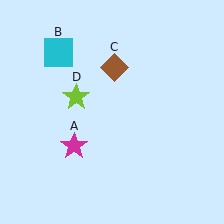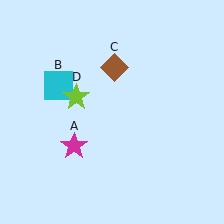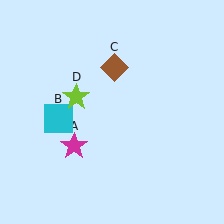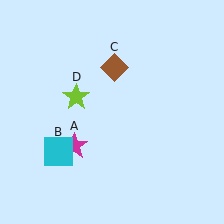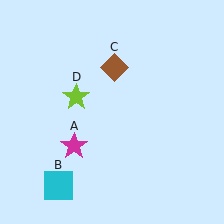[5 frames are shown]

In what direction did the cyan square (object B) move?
The cyan square (object B) moved down.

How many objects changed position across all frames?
1 object changed position: cyan square (object B).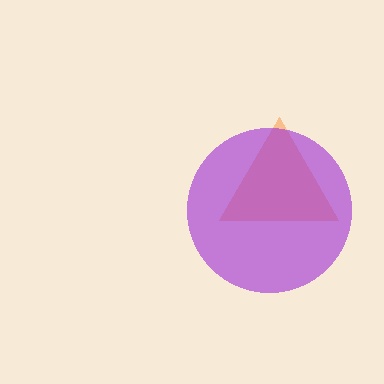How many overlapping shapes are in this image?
There are 2 overlapping shapes in the image.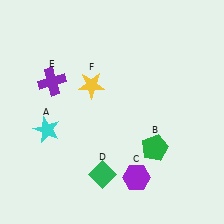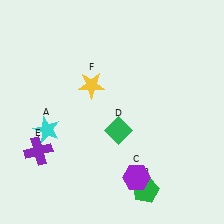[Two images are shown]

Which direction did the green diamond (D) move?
The green diamond (D) moved up.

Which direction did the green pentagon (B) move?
The green pentagon (B) moved down.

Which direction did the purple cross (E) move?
The purple cross (E) moved down.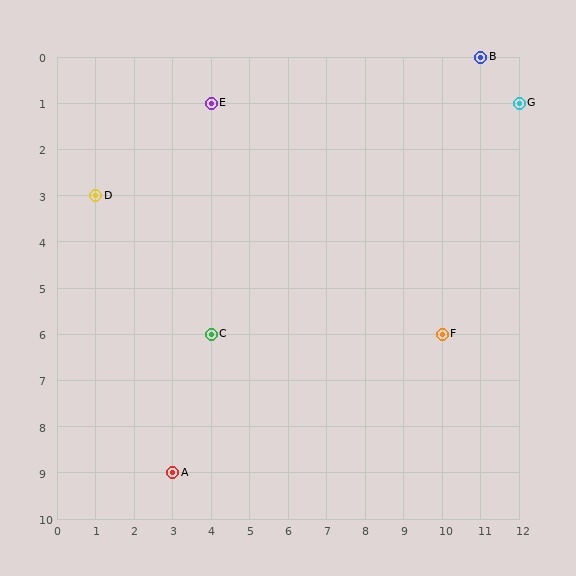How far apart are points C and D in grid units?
Points C and D are 3 columns and 3 rows apart (about 4.2 grid units diagonally).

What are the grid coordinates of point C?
Point C is at grid coordinates (4, 6).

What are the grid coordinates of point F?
Point F is at grid coordinates (10, 6).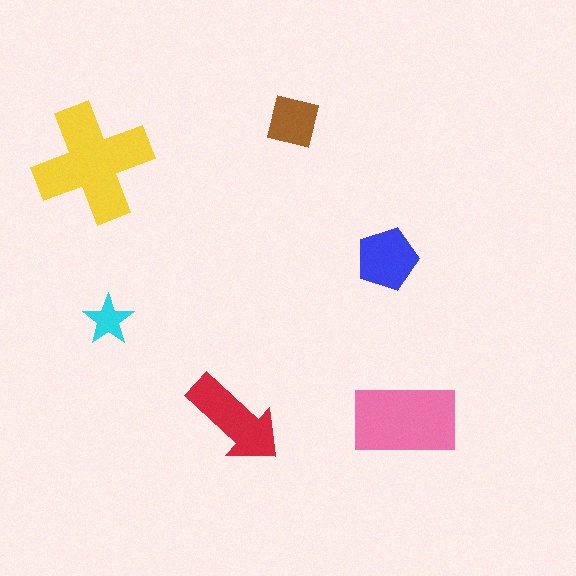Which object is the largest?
The yellow cross.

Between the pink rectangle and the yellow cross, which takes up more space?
The yellow cross.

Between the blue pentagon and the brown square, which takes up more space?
The blue pentagon.